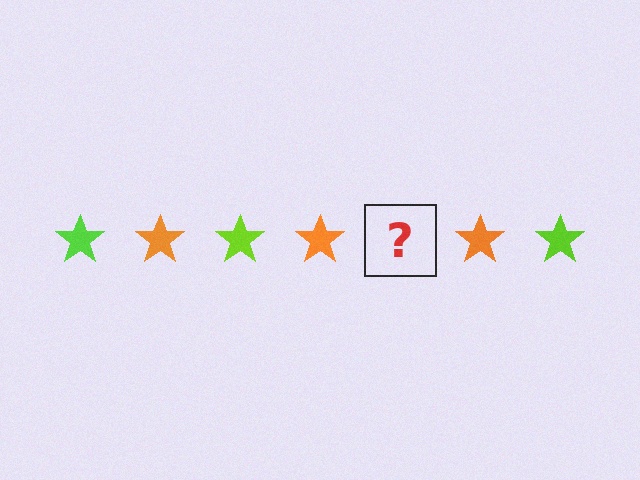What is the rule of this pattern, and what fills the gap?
The rule is that the pattern cycles through lime, orange stars. The gap should be filled with a lime star.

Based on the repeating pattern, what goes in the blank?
The blank should be a lime star.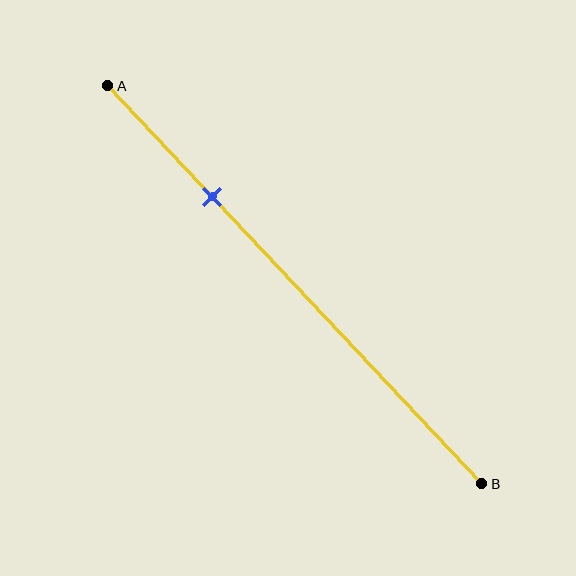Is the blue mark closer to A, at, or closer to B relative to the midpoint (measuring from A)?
The blue mark is closer to point A than the midpoint of segment AB.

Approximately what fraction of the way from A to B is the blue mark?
The blue mark is approximately 30% of the way from A to B.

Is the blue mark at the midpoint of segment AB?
No, the mark is at about 30% from A, not at the 50% midpoint.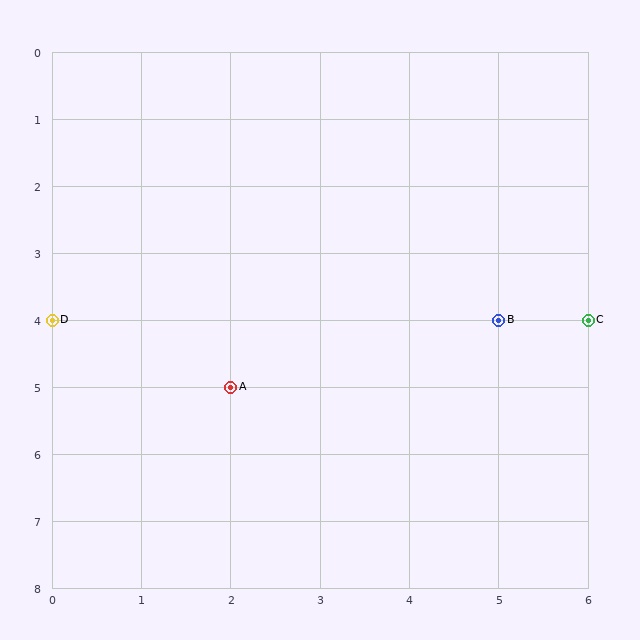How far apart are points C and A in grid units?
Points C and A are 4 columns and 1 row apart (about 4.1 grid units diagonally).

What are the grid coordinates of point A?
Point A is at grid coordinates (2, 5).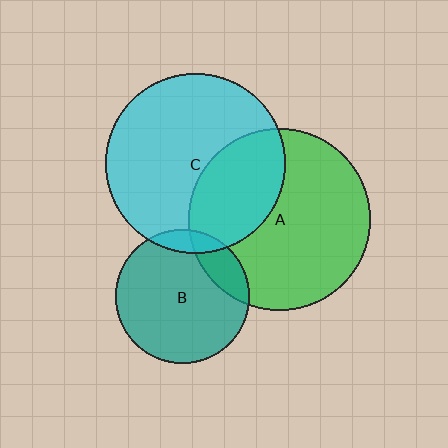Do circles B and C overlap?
Yes.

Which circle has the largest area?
Circle A (green).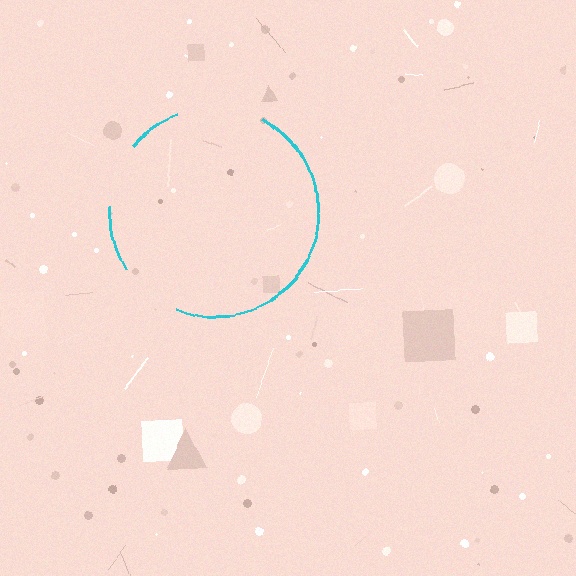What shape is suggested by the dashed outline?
The dashed outline suggests a circle.